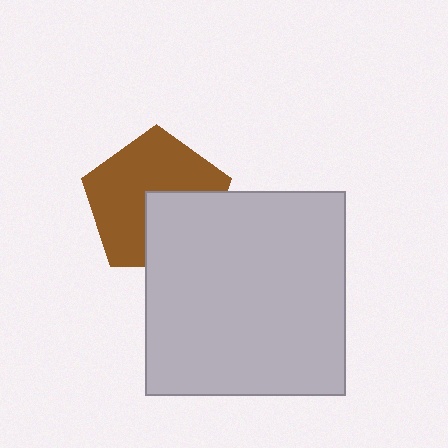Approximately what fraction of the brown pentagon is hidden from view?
Roughly 36% of the brown pentagon is hidden behind the light gray rectangle.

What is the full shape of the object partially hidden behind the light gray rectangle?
The partially hidden object is a brown pentagon.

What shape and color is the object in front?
The object in front is a light gray rectangle.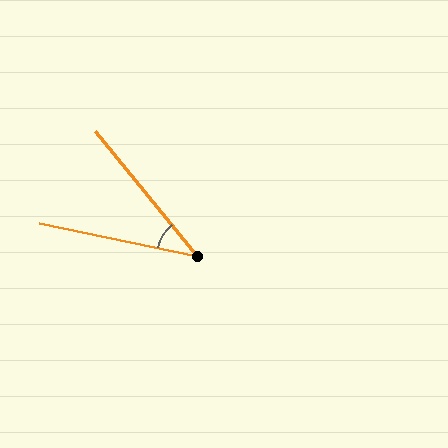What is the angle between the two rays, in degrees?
Approximately 39 degrees.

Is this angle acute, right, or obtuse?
It is acute.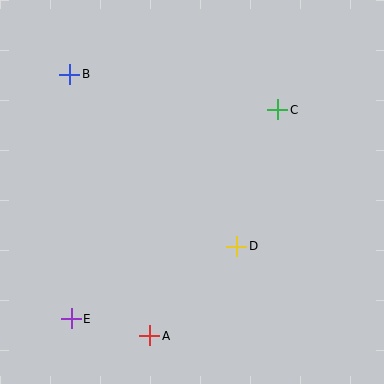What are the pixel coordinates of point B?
Point B is at (70, 74).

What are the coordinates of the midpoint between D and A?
The midpoint between D and A is at (193, 291).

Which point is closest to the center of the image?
Point D at (237, 246) is closest to the center.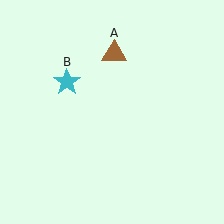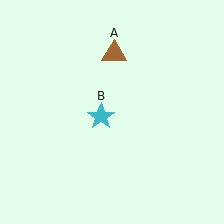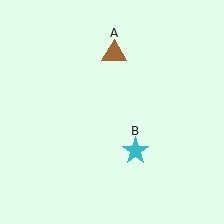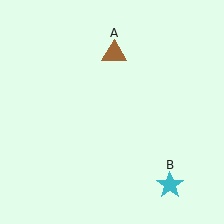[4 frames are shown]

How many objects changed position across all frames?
1 object changed position: cyan star (object B).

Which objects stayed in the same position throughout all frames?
Brown triangle (object A) remained stationary.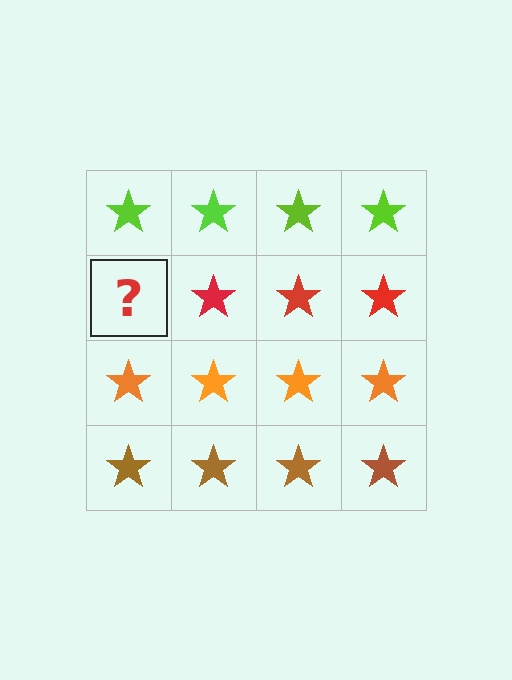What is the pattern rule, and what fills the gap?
The rule is that each row has a consistent color. The gap should be filled with a red star.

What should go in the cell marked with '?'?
The missing cell should contain a red star.